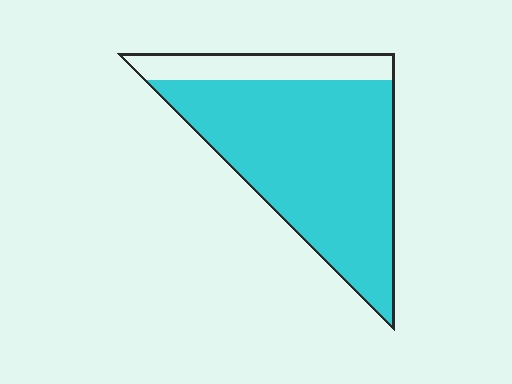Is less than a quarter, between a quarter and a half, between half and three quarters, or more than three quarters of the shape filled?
More than three quarters.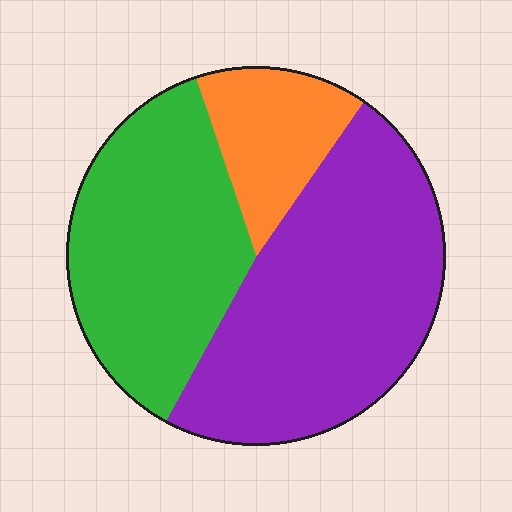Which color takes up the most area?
Purple, at roughly 50%.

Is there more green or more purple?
Purple.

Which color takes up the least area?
Orange, at roughly 15%.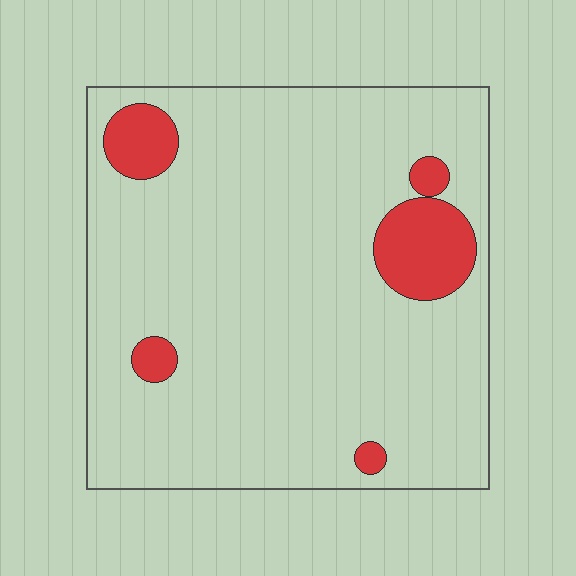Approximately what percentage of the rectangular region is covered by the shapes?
Approximately 10%.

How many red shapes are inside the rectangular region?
5.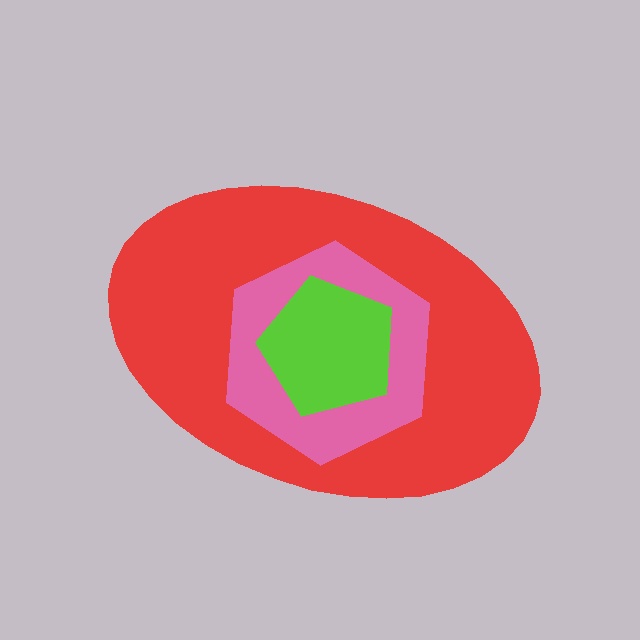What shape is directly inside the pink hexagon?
The lime pentagon.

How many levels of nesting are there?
3.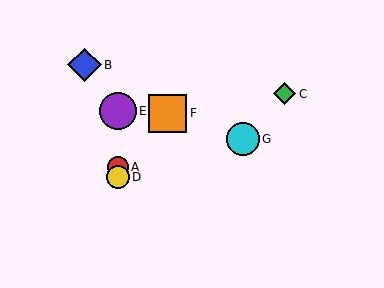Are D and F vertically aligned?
No, D is at x≈118 and F is at x≈167.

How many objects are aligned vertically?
3 objects (A, D, E) are aligned vertically.